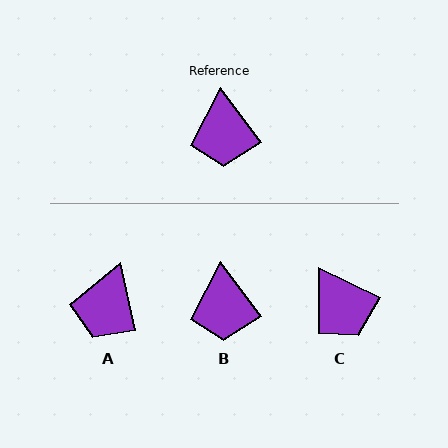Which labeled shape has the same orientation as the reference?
B.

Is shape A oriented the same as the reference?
No, it is off by about 23 degrees.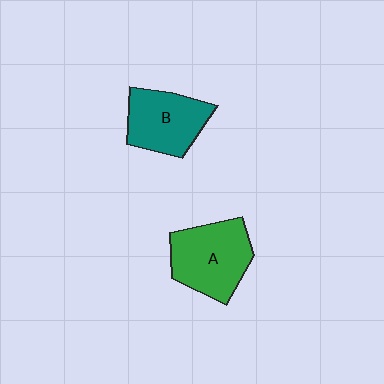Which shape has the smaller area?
Shape B (teal).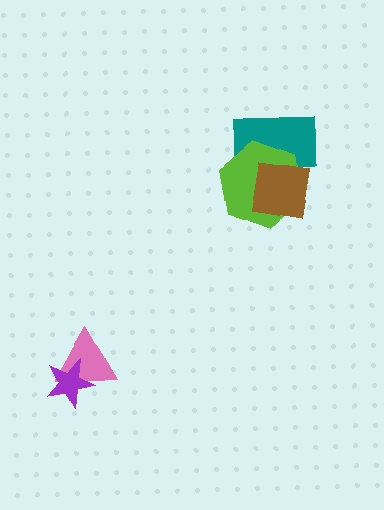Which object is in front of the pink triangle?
The purple star is in front of the pink triangle.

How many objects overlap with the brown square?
2 objects overlap with the brown square.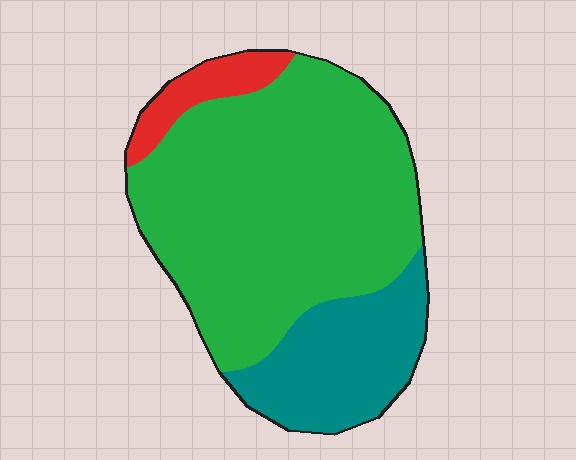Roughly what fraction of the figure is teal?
Teal takes up less than a quarter of the figure.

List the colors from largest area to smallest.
From largest to smallest: green, teal, red.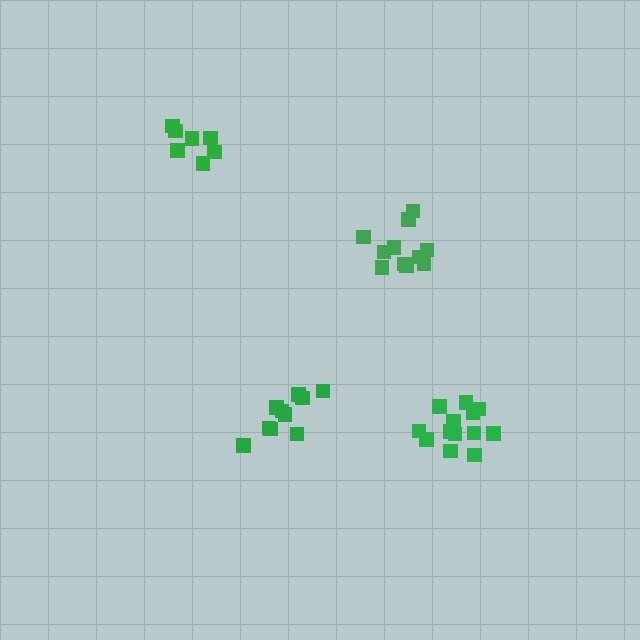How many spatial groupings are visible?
There are 4 spatial groupings.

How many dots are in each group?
Group 1: 11 dots, Group 2: 13 dots, Group 3: 7 dots, Group 4: 11 dots (42 total).